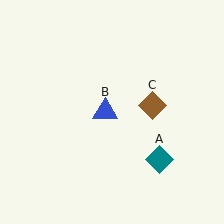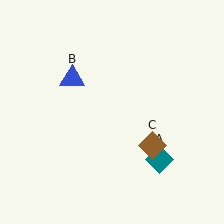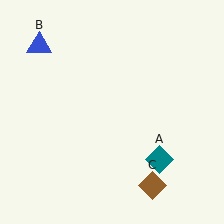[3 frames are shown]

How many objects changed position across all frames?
2 objects changed position: blue triangle (object B), brown diamond (object C).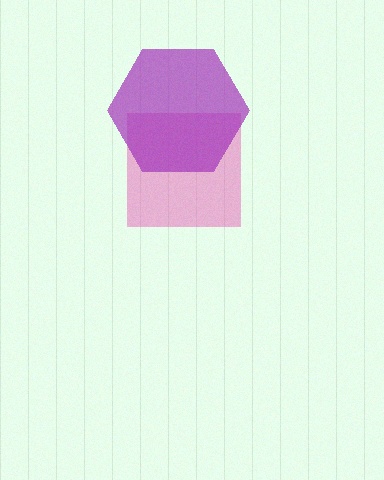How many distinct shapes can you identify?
There are 2 distinct shapes: a pink square, a purple hexagon.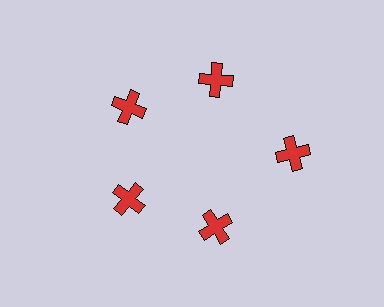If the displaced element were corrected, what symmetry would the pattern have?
It would have 5-fold rotational symmetry — the pattern would map onto itself every 72 degrees.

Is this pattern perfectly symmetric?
No. The 5 red crosses are arranged in a ring, but one element near the 3 o'clock position is pushed outward from the center, breaking the 5-fold rotational symmetry.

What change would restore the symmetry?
The symmetry would be restored by moving it inward, back onto the ring so that all 5 crosses sit at equal angles and equal distance from the center.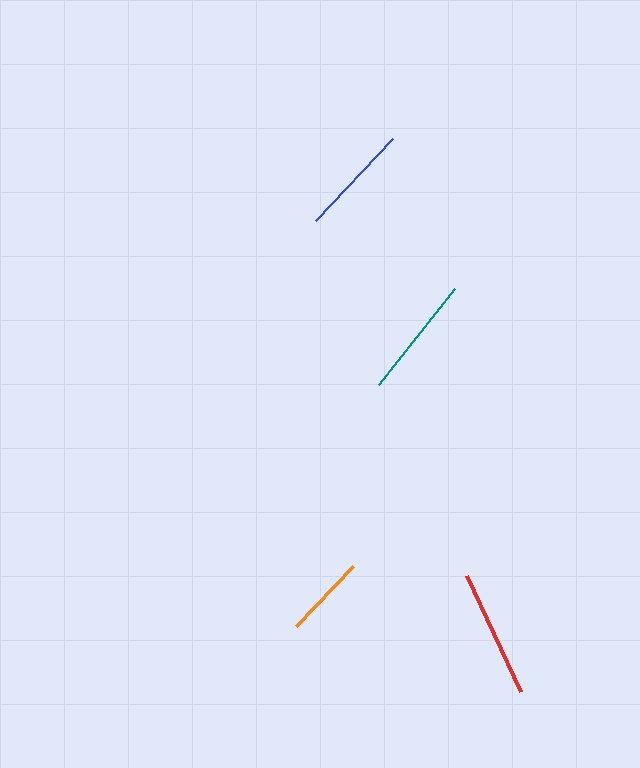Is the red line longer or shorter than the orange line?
The red line is longer than the orange line.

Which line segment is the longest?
The red line is the longest at approximately 128 pixels.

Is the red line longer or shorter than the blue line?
The red line is longer than the blue line.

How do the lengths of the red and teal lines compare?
The red and teal lines are approximately the same length.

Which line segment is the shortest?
The orange line is the shortest at approximately 83 pixels.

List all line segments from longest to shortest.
From longest to shortest: red, teal, blue, orange.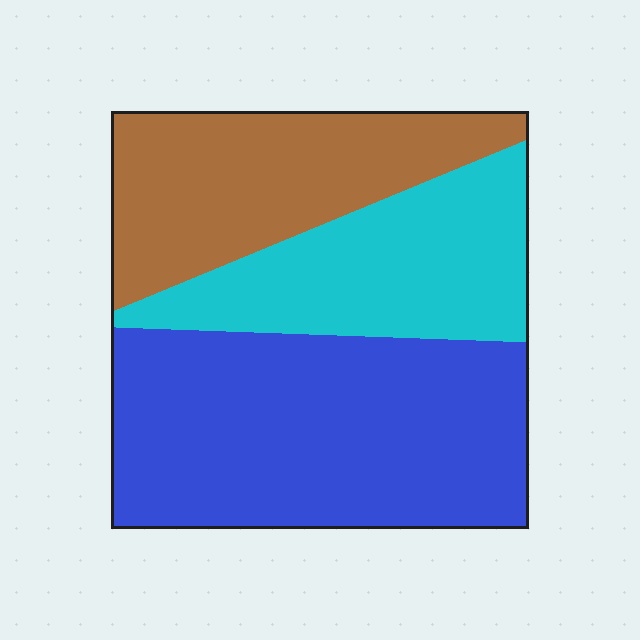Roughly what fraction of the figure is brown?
Brown takes up about one quarter (1/4) of the figure.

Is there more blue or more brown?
Blue.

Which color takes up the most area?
Blue, at roughly 45%.